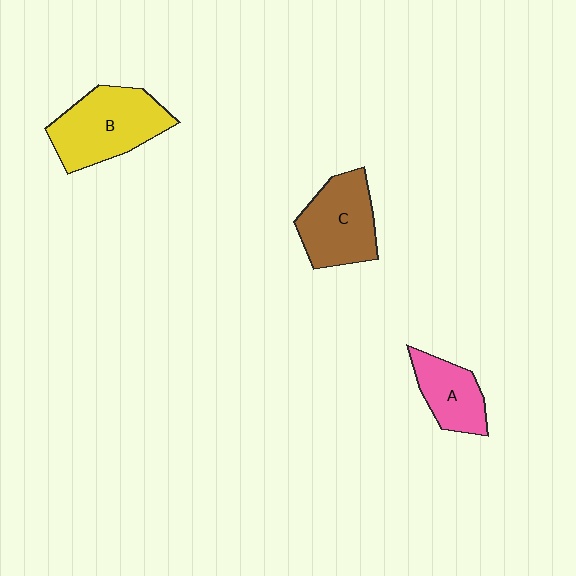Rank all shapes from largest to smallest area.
From largest to smallest: B (yellow), C (brown), A (pink).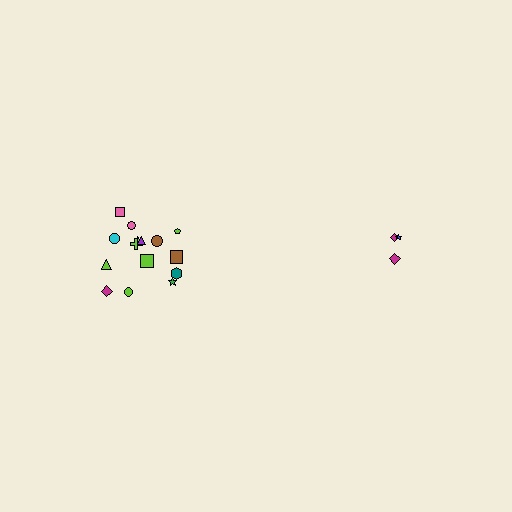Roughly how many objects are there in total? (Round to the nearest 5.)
Roughly 20 objects in total.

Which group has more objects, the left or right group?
The left group.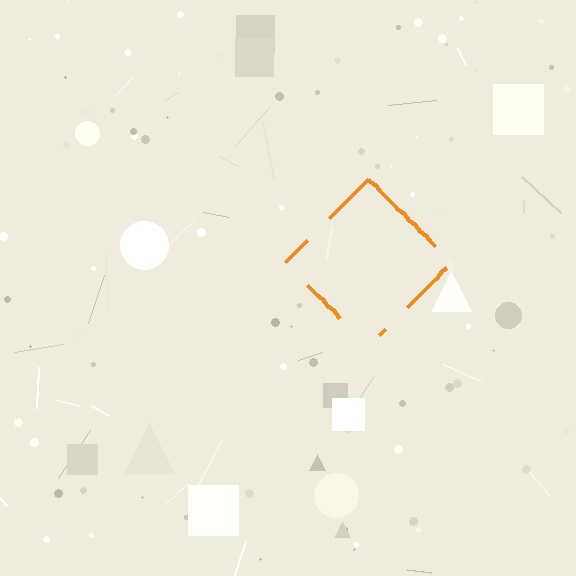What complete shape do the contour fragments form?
The contour fragments form a diamond.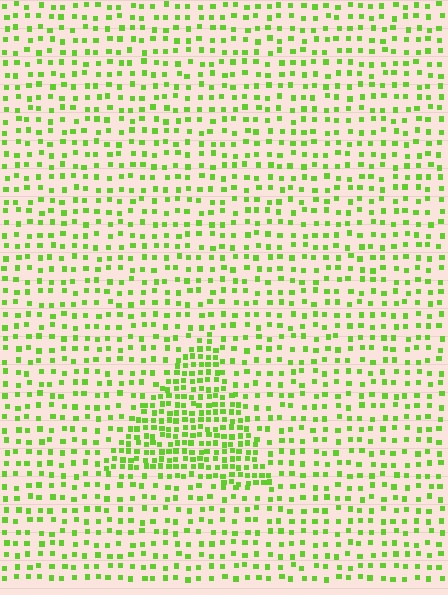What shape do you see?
I see a triangle.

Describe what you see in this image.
The image contains small lime elements arranged at two different densities. A triangle-shaped region is visible where the elements are more densely packed than the surrounding area.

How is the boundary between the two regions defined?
The boundary is defined by a change in element density (approximately 2.1x ratio). All elements are the same color, size, and shape.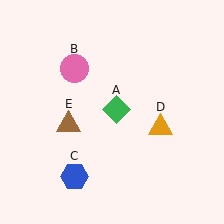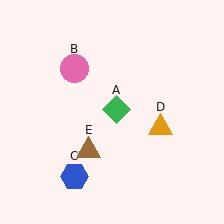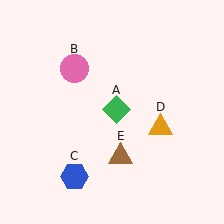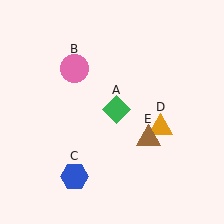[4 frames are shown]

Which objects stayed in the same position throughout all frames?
Green diamond (object A) and pink circle (object B) and blue hexagon (object C) and orange triangle (object D) remained stationary.